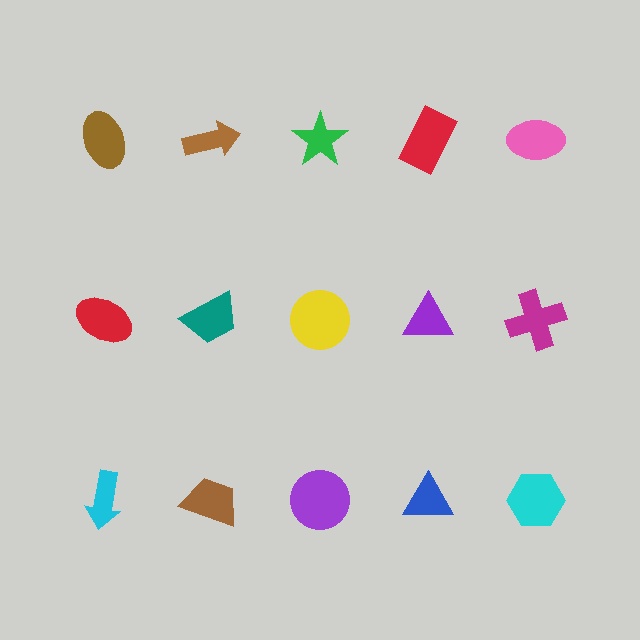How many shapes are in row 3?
5 shapes.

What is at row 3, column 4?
A blue triangle.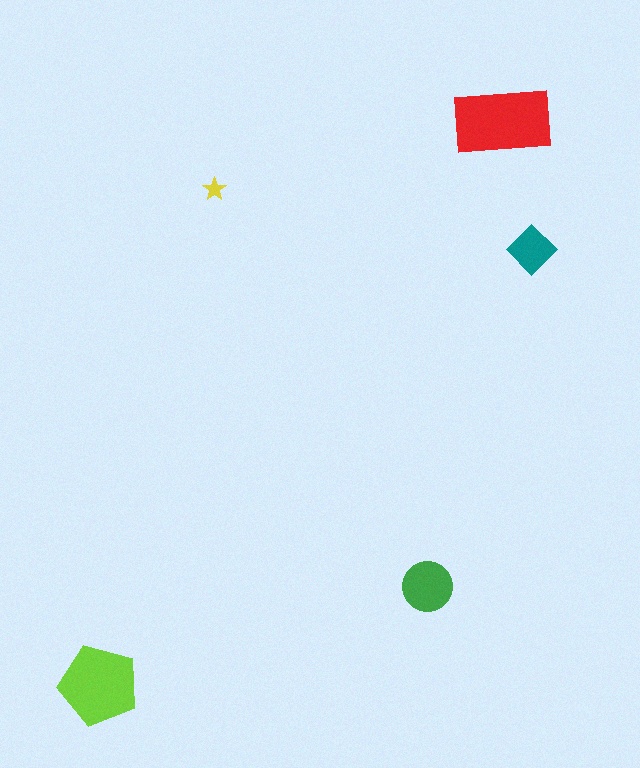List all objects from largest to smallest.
The red rectangle, the lime pentagon, the green circle, the teal diamond, the yellow star.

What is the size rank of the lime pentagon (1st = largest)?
2nd.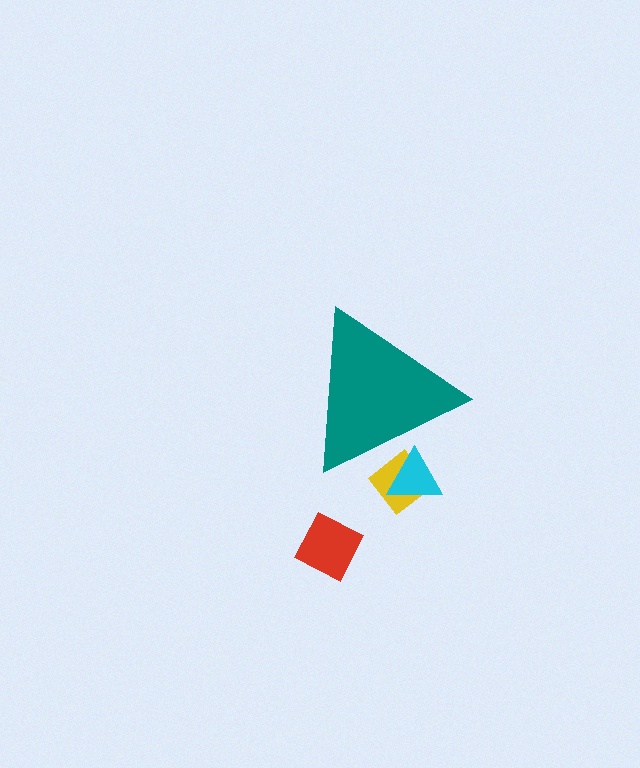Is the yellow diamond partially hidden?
Yes, the yellow diamond is partially hidden behind the teal triangle.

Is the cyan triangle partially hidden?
Yes, the cyan triangle is partially hidden behind the teal triangle.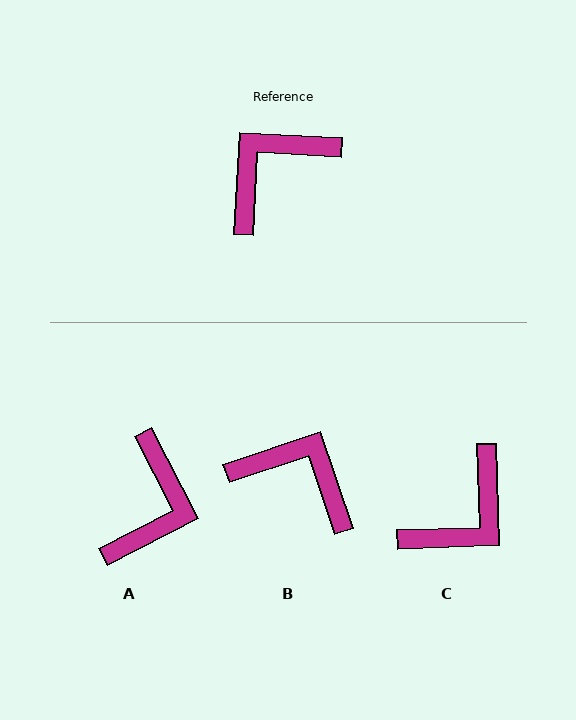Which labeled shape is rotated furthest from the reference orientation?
C, about 175 degrees away.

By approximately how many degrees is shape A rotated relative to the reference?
Approximately 150 degrees clockwise.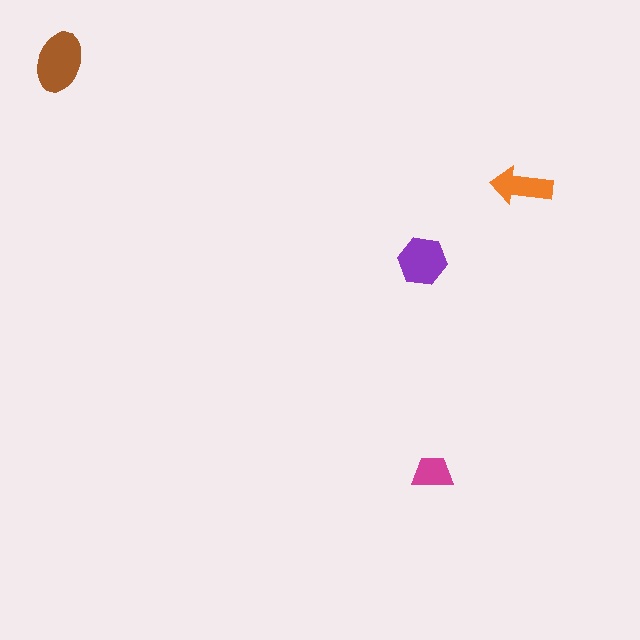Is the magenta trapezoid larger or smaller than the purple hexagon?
Smaller.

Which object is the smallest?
The magenta trapezoid.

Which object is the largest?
The brown ellipse.